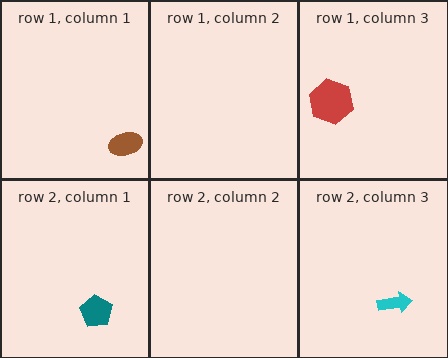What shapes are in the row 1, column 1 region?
The brown ellipse.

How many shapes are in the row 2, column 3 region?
1.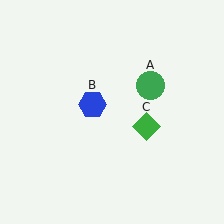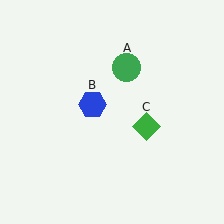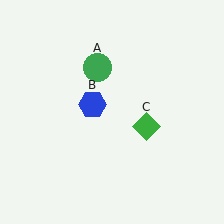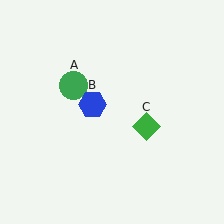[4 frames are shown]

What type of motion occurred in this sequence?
The green circle (object A) rotated counterclockwise around the center of the scene.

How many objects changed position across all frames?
1 object changed position: green circle (object A).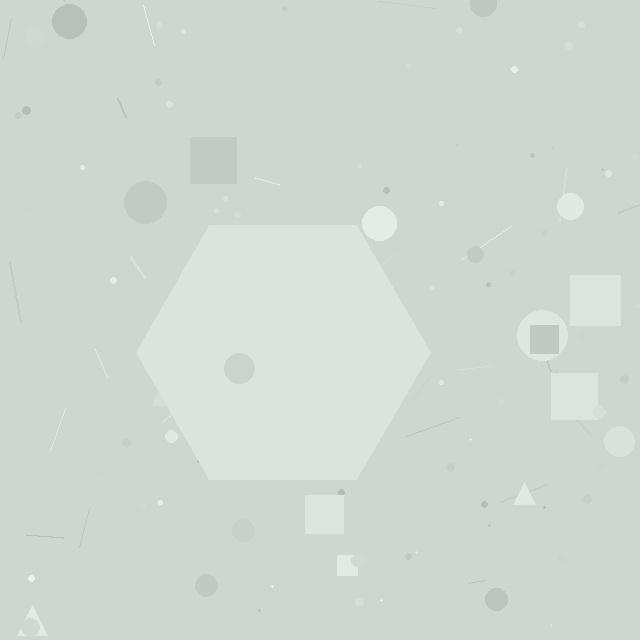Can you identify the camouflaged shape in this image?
The camouflaged shape is a hexagon.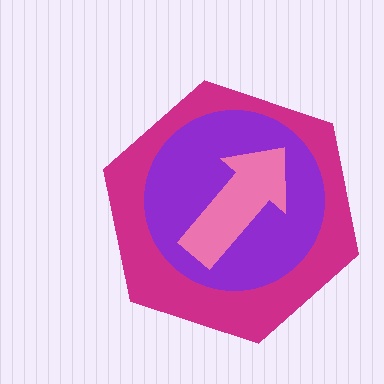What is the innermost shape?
The pink arrow.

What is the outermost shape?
The magenta hexagon.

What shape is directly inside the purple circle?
The pink arrow.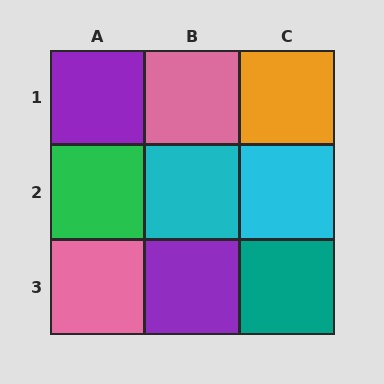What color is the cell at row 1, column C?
Orange.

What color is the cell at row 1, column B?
Pink.